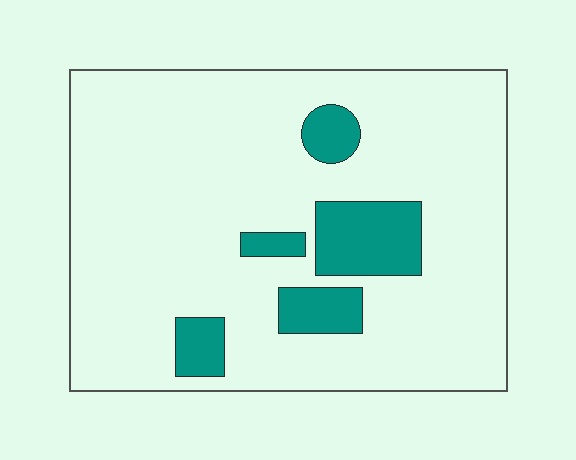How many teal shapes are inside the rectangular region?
5.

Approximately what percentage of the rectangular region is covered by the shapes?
Approximately 15%.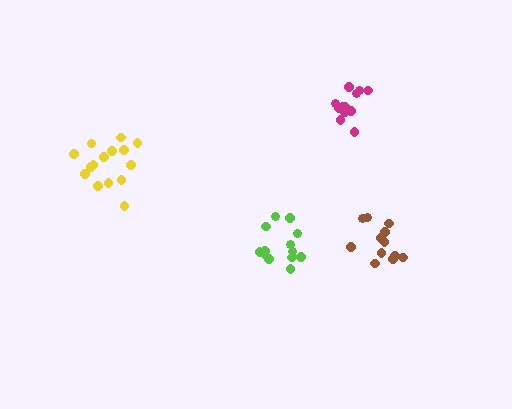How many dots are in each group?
Group 1: 13 dots, Group 2: 12 dots, Group 3: 12 dots, Group 4: 15 dots (52 total).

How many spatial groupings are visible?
There are 4 spatial groupings.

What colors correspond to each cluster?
The clusters are colored: lime, magenta, brown, yellow.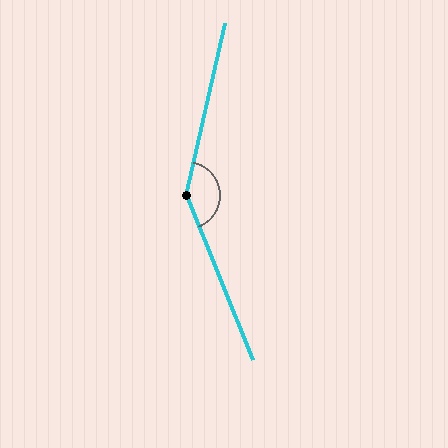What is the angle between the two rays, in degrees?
Approximately 145 degrees.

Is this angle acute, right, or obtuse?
It is obtuse.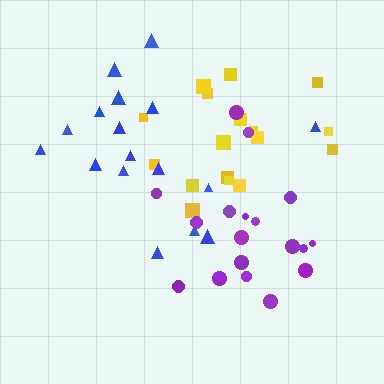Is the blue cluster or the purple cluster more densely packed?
Purple.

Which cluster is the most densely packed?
Purple.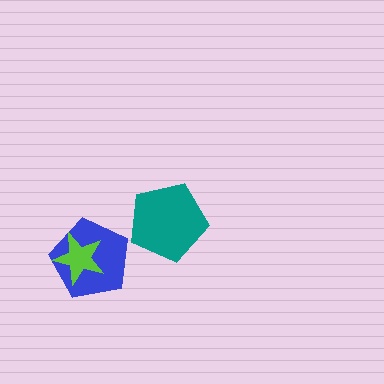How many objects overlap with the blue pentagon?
1 object overlaps with the blue pentagon.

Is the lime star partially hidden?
No, no other shape covers it.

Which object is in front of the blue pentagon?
The lime star is in front of the blue pentagon.